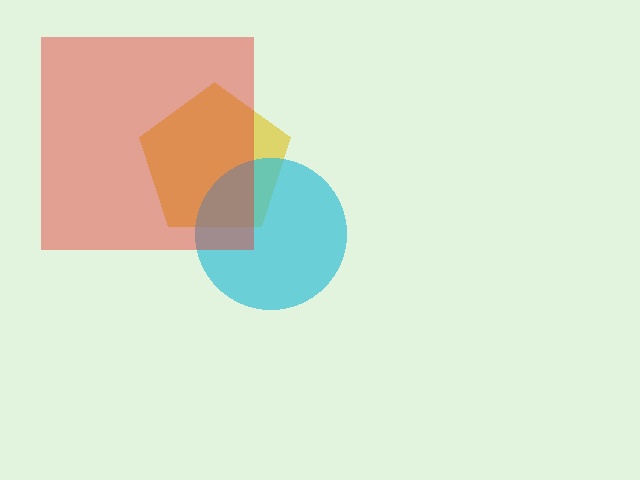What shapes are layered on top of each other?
The layered shapes are: a yellow pentagon, a cyan circle, a red square.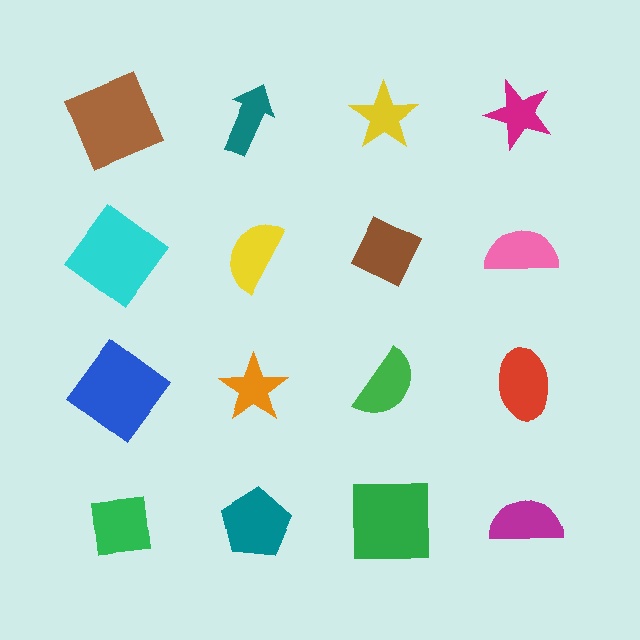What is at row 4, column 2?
A teal pentagon.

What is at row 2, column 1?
A cyan diamond.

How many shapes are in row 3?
4 shapes.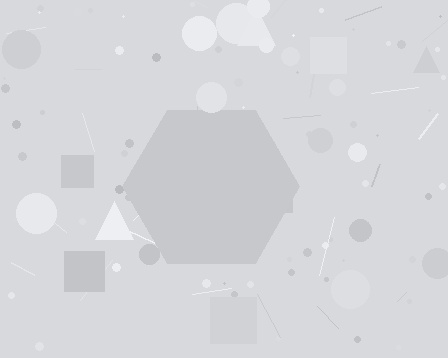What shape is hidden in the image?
A hexagon is hidden in the image.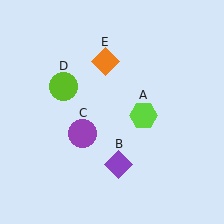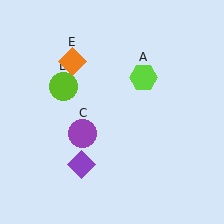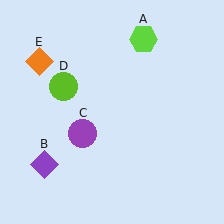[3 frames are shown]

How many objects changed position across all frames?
3 objects changed position: lime hexagon (object A), purple diamond (object B), orange diamond (object E).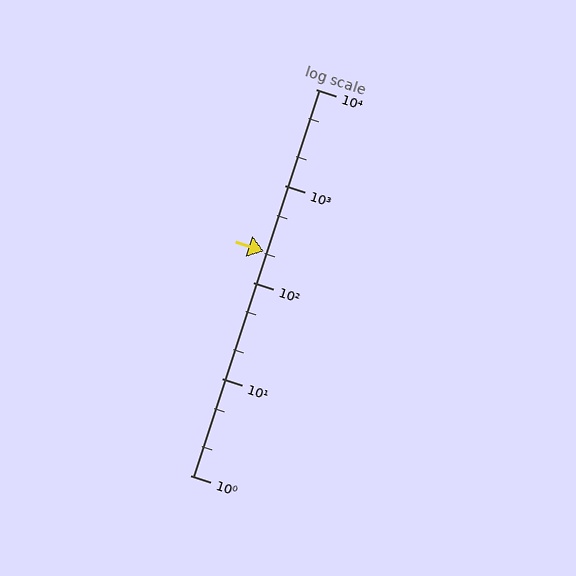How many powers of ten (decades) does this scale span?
The scale spans 4 decades, from 1 to 10000.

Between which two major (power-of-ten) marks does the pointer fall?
The pointer is between 100 and 1000.